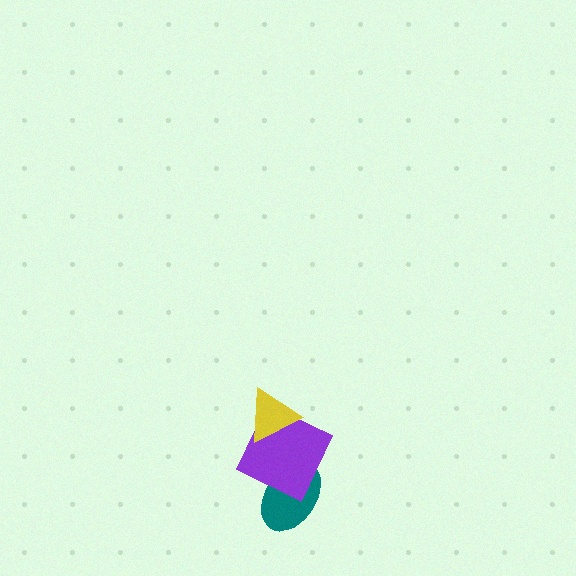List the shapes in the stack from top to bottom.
From top to bottom: the yellow triangle, the purple square, the teal ellipse.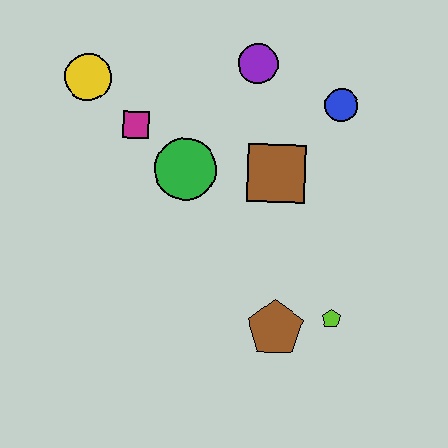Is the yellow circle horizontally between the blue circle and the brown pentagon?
No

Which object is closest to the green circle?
The magenta square is closest to the green circle.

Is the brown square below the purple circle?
Yes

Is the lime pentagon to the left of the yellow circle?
No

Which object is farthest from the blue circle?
The yellow circle is farthest from the blue circle.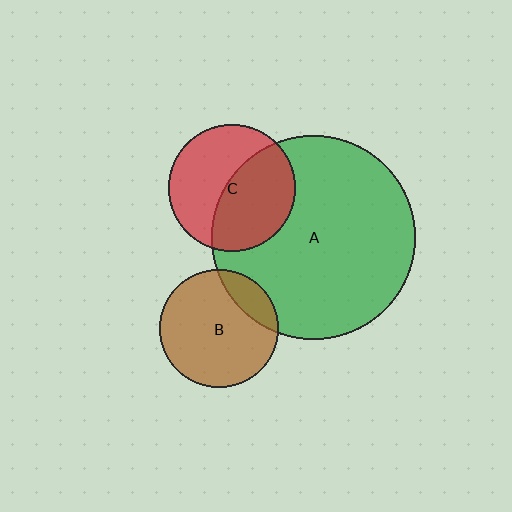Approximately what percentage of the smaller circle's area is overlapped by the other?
Approximately 15%.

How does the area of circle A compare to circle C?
Approximately 2.6 times.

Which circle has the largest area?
Circle A (green).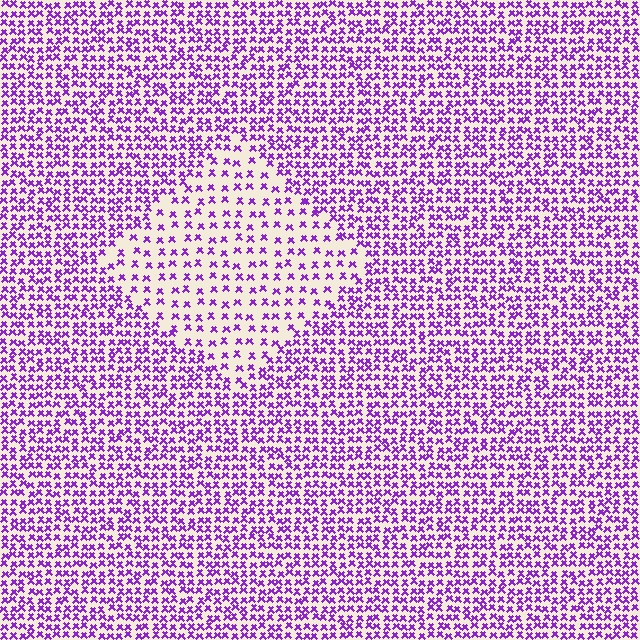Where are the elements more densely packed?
The elements are more densely packed outside the diamond boundary.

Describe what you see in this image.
The image contains small purple elements arranged at two different densities. A diamond-shaped region is visible where the elements are less densely packed than the surrounding area.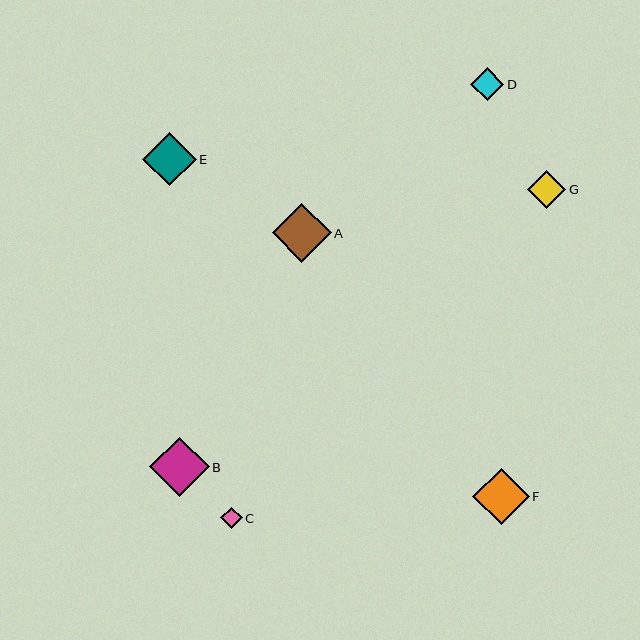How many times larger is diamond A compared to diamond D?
Diamond A is approximately 1.8 times the size of diamond D.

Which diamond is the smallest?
Diamond C is the smallest with a size of approximately 21 pixels.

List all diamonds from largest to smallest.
From largest to smallest: B, A, F, E, G, D, C.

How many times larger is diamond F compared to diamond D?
Diamond F is approximately 1.7 times the size of diamond D.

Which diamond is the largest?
Diamond B is the largest with a size of approximately 60 pixels.